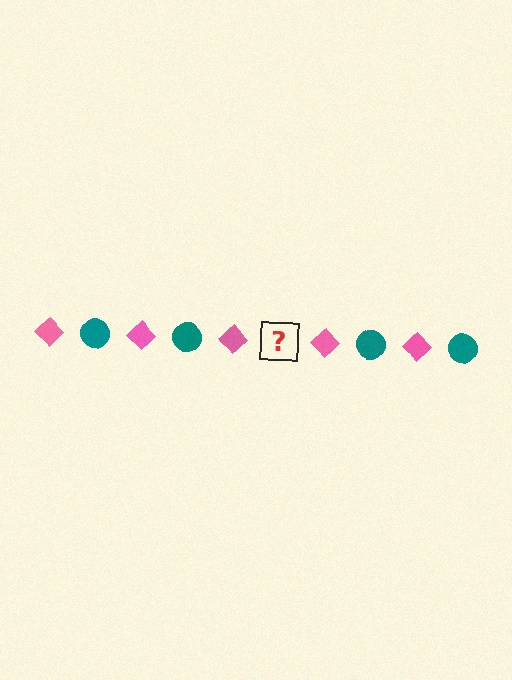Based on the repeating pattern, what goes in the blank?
The blank should be a teal circle.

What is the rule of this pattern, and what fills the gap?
The rule is that the pattern alternates between pink diamond and teal circle. The gap should be filled with a teal circle.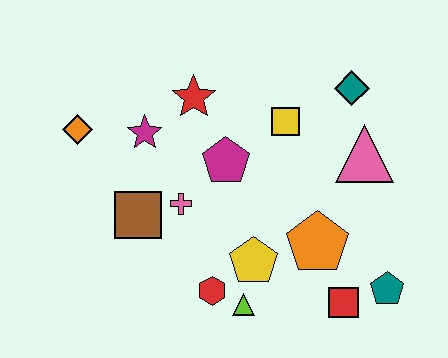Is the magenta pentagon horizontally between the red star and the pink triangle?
Yes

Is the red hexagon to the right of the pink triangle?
No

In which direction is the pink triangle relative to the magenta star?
The pink triangle is to the right of the magenta star.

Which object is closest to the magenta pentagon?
The pink cross is closest to the magenta pentagon.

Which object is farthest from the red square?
The orange diamond is farthest from the red square.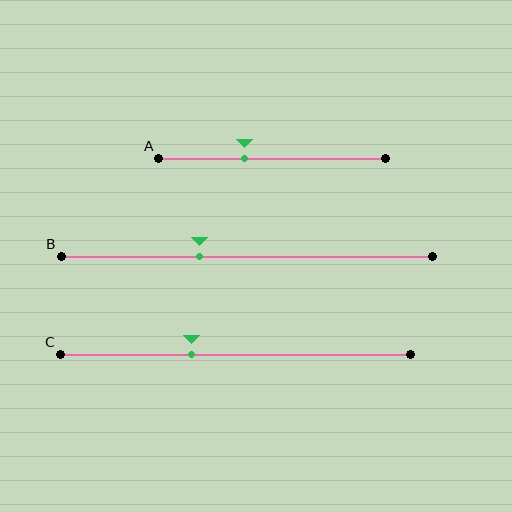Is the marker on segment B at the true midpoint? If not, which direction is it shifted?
No, the marker on segment B is shifted to the left by about 13% of the segment length.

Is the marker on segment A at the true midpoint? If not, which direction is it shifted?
No, the marker on segment A is shifted to the left by about 12% of the segment length.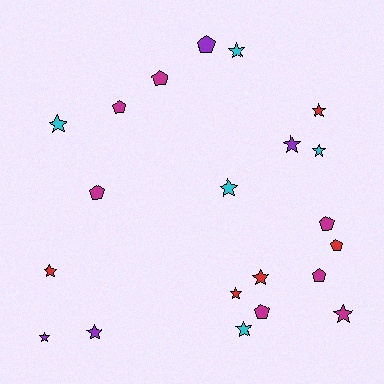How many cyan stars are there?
There are 5 cyan stars.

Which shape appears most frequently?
Star, with 13 objects.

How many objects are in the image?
There are 21 objects.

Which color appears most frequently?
Magenta, with 7 objects.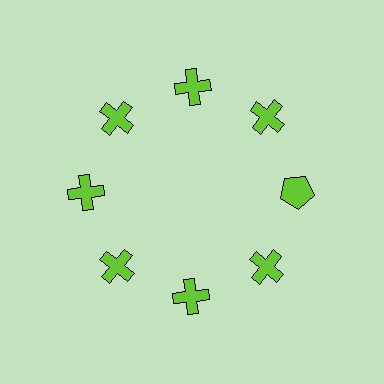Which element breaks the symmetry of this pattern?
The lime pentagon at roughly the 3 o'clock position breaks the symmetry. All other shapes are lime crosses.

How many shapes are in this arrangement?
There are 8 shapes arranged in a ring pattern.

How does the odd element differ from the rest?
It has a different shape: pentagon instead of cross.